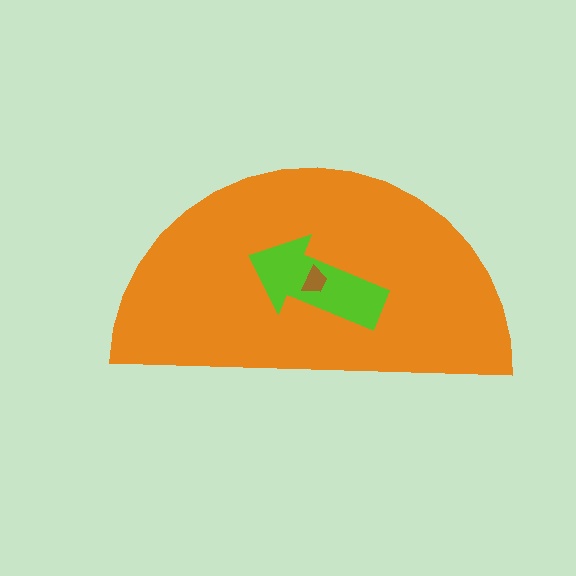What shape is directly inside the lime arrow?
The brown trapezoid.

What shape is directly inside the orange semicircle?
The lime arrow.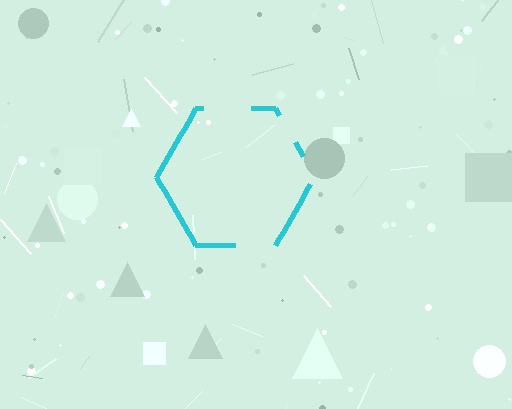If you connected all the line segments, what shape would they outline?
They would outline a hexagon.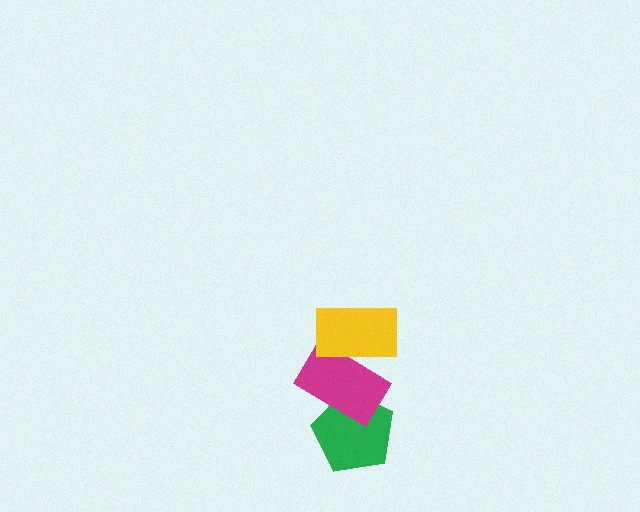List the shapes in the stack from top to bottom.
From top to bottom: the yellow rectangle, the magenta rectangle, the green pentagon.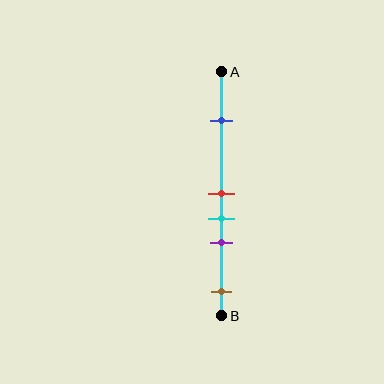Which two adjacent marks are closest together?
The red and cyan marks are the closest adjacent pair.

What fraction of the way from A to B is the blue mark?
The blue mark is approximately 20% (0.2) of the way from A to B.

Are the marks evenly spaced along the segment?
No, the marks are not evenly spaced.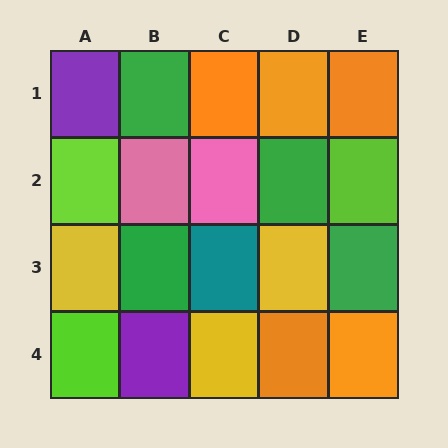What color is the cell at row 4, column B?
Purple.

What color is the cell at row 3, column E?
Green.